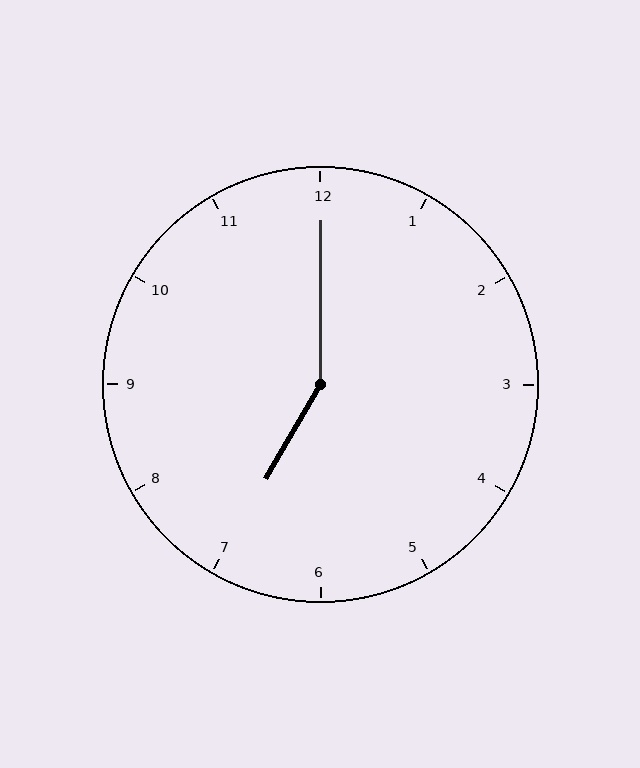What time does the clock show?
7:00.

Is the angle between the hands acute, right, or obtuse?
It is obtuse.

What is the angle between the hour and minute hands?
Approximately 150 degrees.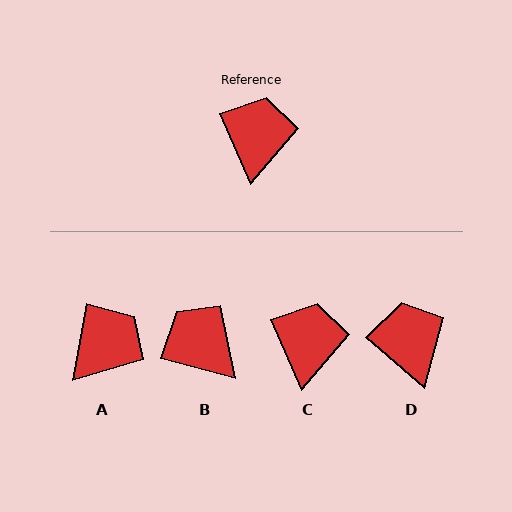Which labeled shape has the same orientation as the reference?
C.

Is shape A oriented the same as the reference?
No, it is off by about 34 degrees.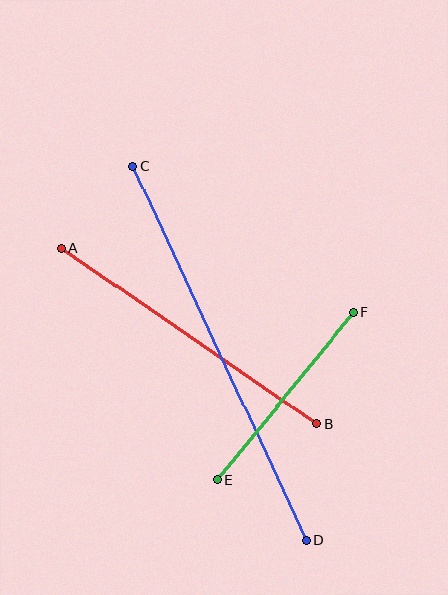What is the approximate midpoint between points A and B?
The midpoint is at approximately (189, 335) pixels.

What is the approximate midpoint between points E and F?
The midpoint is at approximately (285, 396) pixels.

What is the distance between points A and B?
The distance is approximately 309 pixels.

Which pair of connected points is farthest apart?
Points C and D are farthest apart.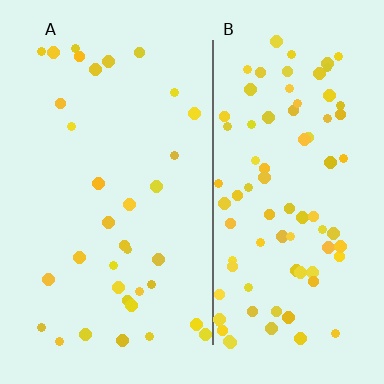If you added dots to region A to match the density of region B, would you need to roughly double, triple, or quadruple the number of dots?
Approximately triple.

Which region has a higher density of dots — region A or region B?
B (the right).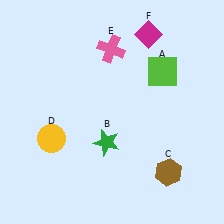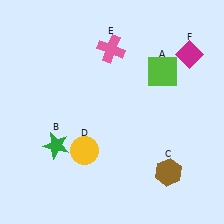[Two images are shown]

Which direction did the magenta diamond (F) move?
The magenta diamond (F) moved right.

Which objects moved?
The objects that moved are: the green star (B), the yellow circle (D), the magenta diamond (F).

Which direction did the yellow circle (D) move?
The yellow circle (D) moved right.